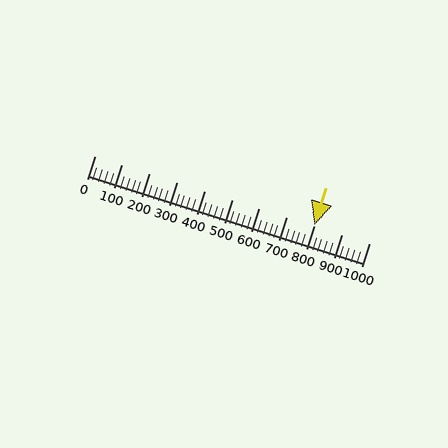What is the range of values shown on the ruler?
The ruler shows values from 0 to 1000.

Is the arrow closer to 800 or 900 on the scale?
The arrow is closer to 800.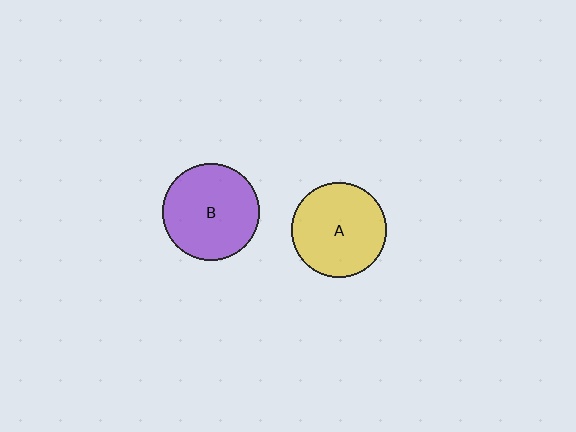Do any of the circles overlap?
No, none of the circles overlap.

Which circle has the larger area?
Circle B (purple).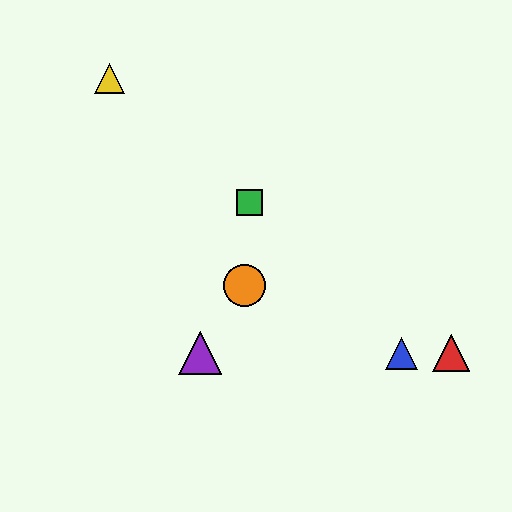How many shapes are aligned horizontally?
3 shapes (the red triangle, the blue triangle, the purple triangle) are aligned horizontally.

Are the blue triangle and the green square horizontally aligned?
No, the blue triangle is at y≈353 and the green square is at y≈202.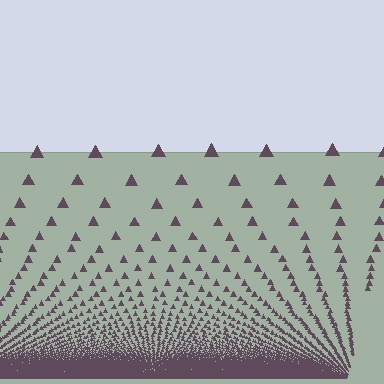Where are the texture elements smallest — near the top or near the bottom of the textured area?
Near the bottom.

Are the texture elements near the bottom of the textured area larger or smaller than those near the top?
Smaller. The gradient is inverted — elements near the bottom are smaller and denser.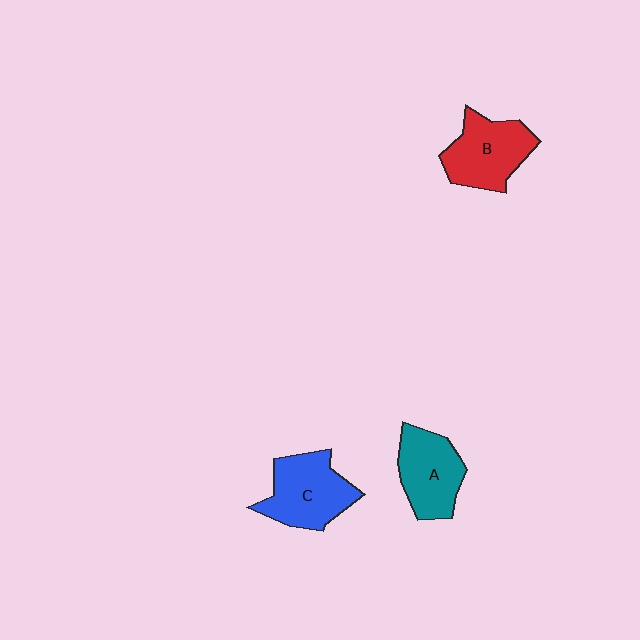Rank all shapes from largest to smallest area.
From largest to smallest: C (blue), B (red), A (teal).